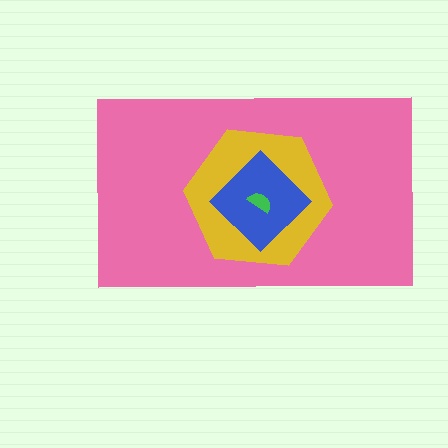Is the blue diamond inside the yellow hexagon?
Yes.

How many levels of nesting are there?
4.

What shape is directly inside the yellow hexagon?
The blue diamond.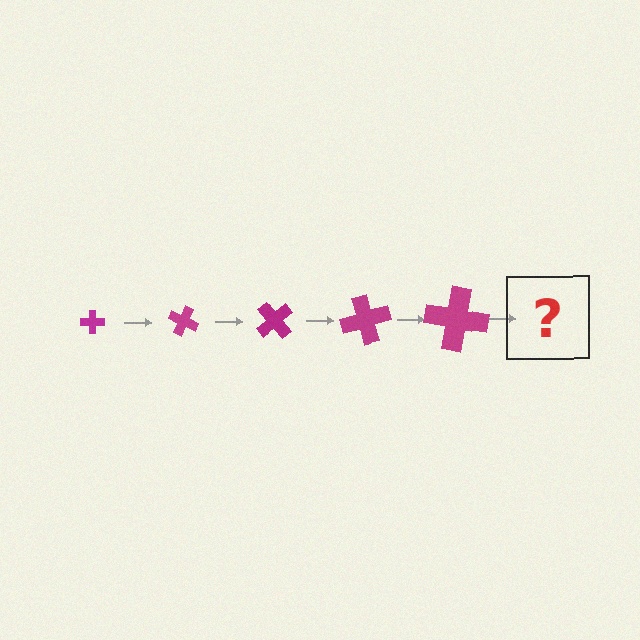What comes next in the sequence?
The next element should be a cross, larger than the previous one and rotated 125 degrees from the start.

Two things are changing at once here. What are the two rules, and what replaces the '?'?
The two rules are that the cross grows larger each step and it rotates 25 degrees each step. The '?' should be a cross, larger than the previous one and rotated 125 degrees from the start.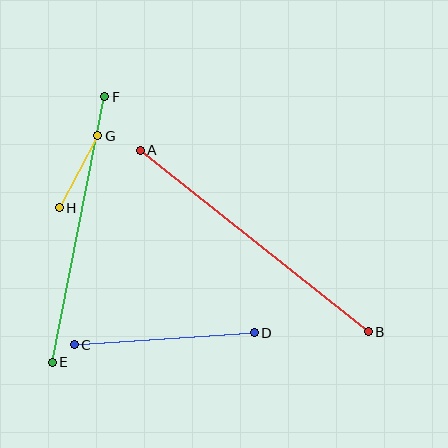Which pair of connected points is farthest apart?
Points A and B are farthest apart.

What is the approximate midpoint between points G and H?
The midpoint is at approximately (78, 172) pixels.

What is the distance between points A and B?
The distance is approximately 291 pixels.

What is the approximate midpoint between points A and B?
The midpoint is at approximately (254, 241) pixels.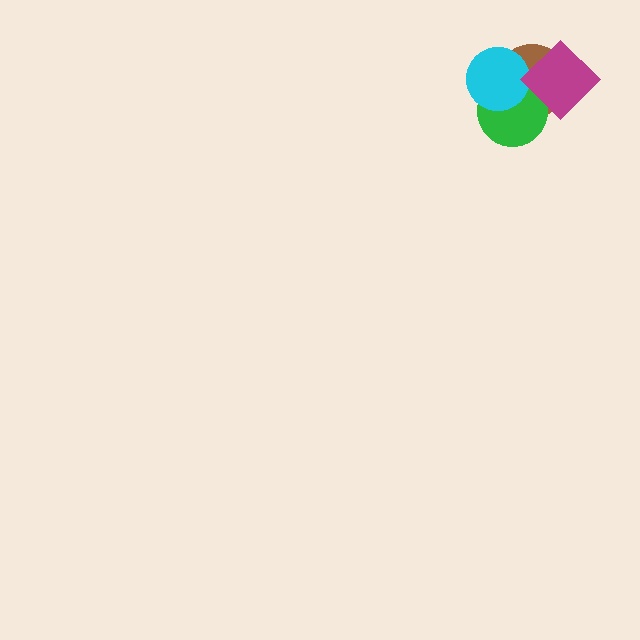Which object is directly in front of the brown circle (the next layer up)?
The green circle is directly in front of the brown circle.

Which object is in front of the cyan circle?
The magenta diamond is in front of the cyan circle.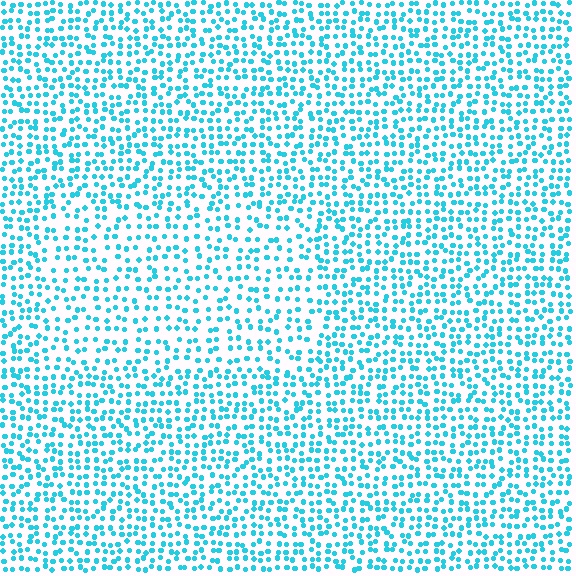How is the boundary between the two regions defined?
The boundary is defined by a change in element density (approximately 1.5x ratio). All elements are the same color, size, and shape.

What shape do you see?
I see a rectangle.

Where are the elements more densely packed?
The elements are more densely packed outside the rectangle boundary.